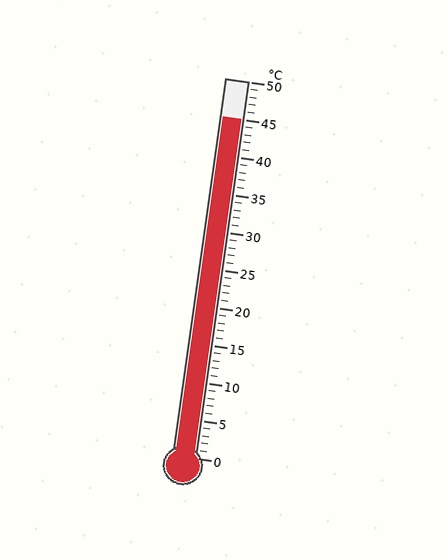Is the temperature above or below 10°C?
The temperature is above 10°C.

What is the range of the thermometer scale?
The thermometer scale ranges from 0°C to 50°C.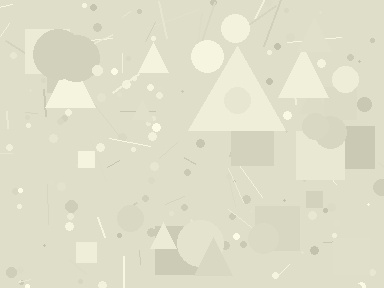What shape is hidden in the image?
A triangle is hidden in the image.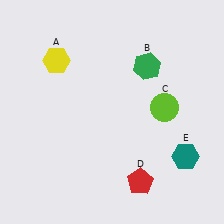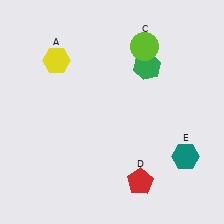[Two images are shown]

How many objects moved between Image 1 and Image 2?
1 object moved between the two images.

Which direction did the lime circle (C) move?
The lime circle (C) moved up.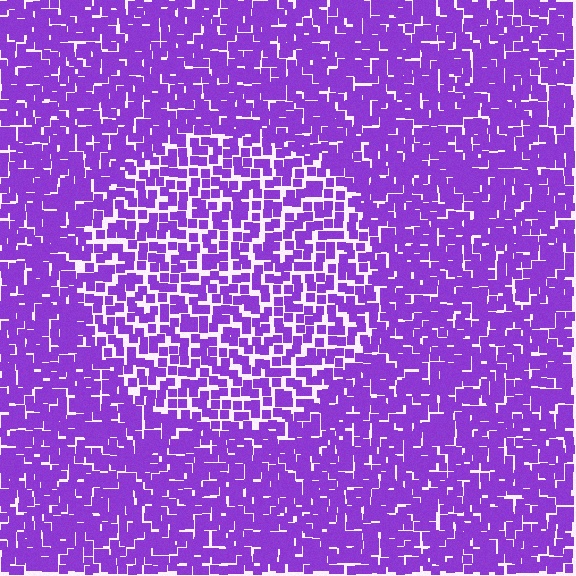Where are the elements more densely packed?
The elements are more densely packed outside the circle boundary.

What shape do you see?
I see a circle.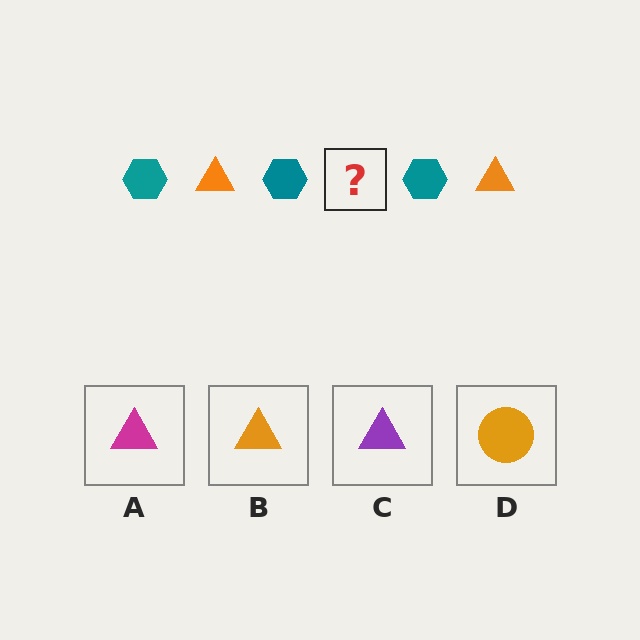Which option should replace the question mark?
Option B.